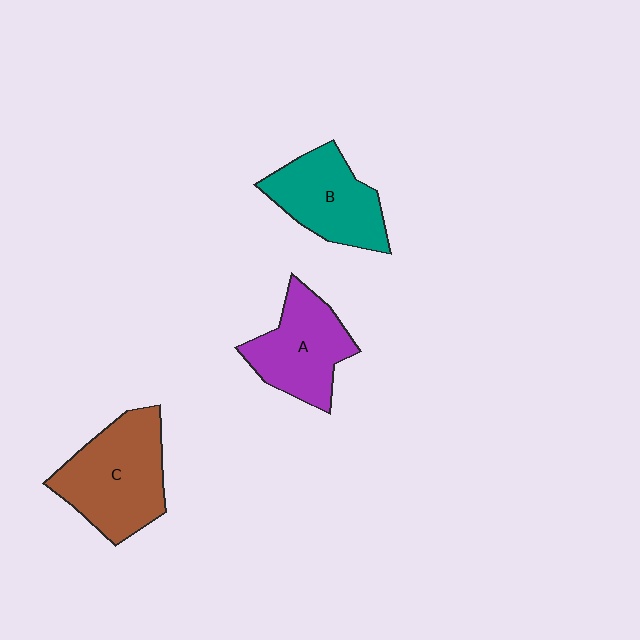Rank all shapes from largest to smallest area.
From largest to smallest: C (brown), B (teal), A (purple).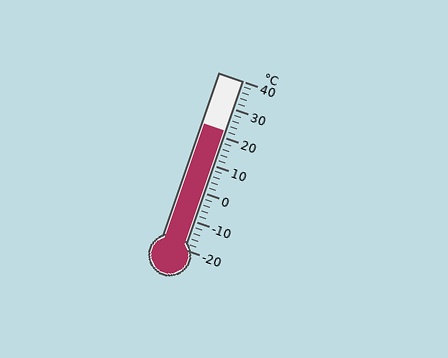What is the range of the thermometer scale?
The thermometer scale ranges from -20°C to 40°C.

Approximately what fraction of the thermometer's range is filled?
The thermometer is filled to approximately 70% of its range.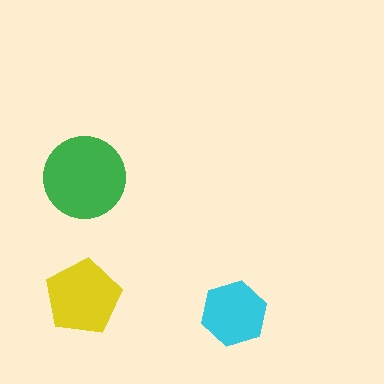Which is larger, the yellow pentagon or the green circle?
The green circle.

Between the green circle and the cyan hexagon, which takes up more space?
The green circle.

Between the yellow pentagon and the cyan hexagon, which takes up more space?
The yellow pentagon.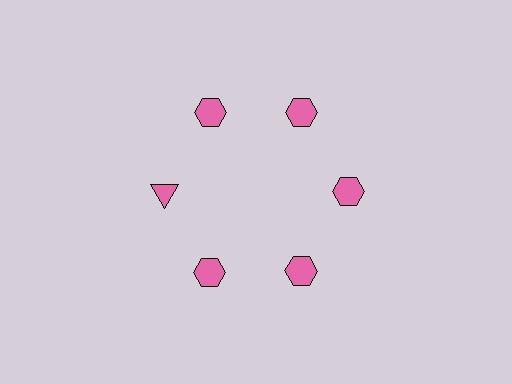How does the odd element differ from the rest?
It has a different shape: triangle instead of hexagon.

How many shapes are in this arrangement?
There are 6 shapes arranged in a ring pattern.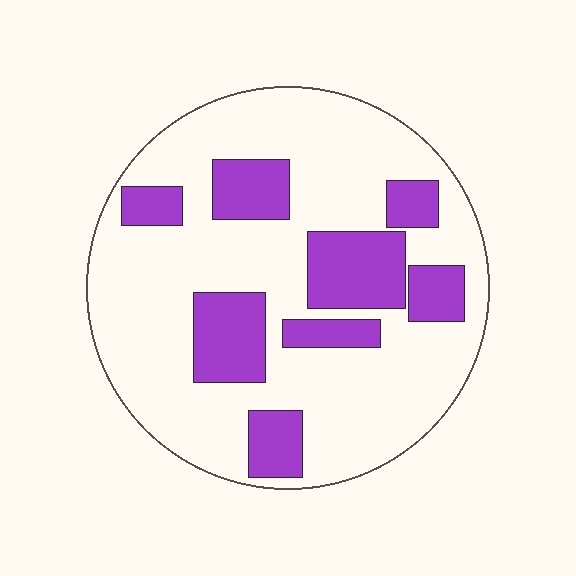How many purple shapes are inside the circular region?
8.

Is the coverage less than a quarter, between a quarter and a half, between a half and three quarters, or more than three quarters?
Between a quarter and a half.